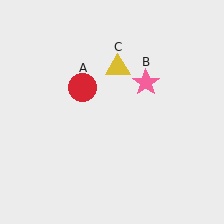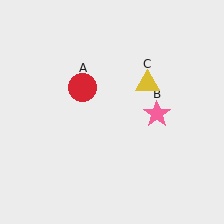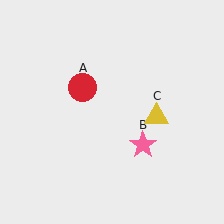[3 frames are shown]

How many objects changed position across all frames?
2 objects changed position: pink star (object B), yellow triangle (object C).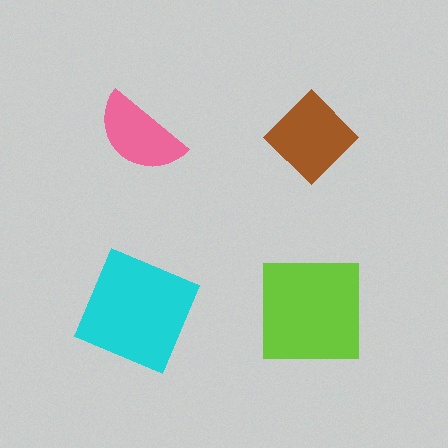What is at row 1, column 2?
A brown diamond.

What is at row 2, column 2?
A lime square.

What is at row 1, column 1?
A pink semicircle.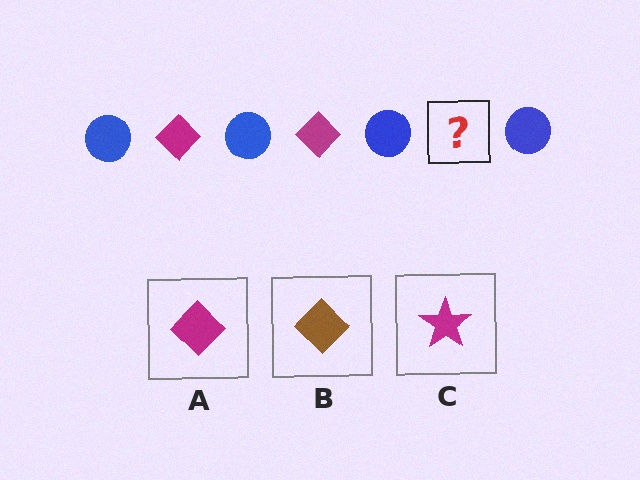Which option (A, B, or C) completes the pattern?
A.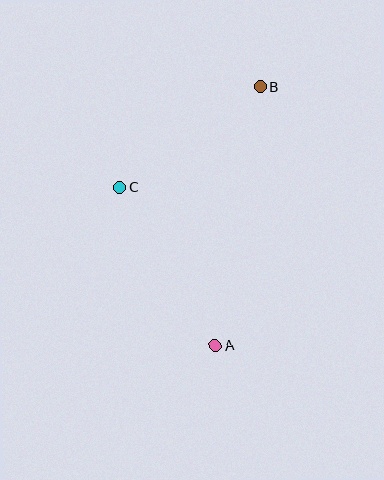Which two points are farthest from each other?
Points A and B are farthest from each other.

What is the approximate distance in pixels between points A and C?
The distance between A and C is approximately 185 pixels.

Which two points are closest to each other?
Points B and C are closest to each other.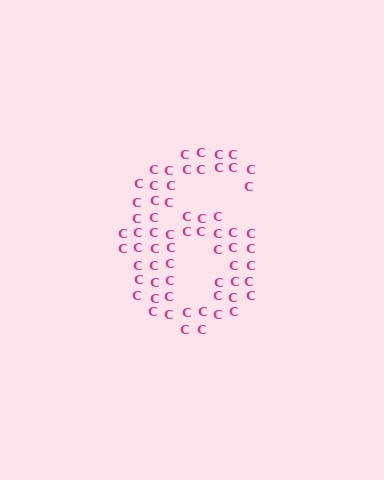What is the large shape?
The large shape is the digit 6.